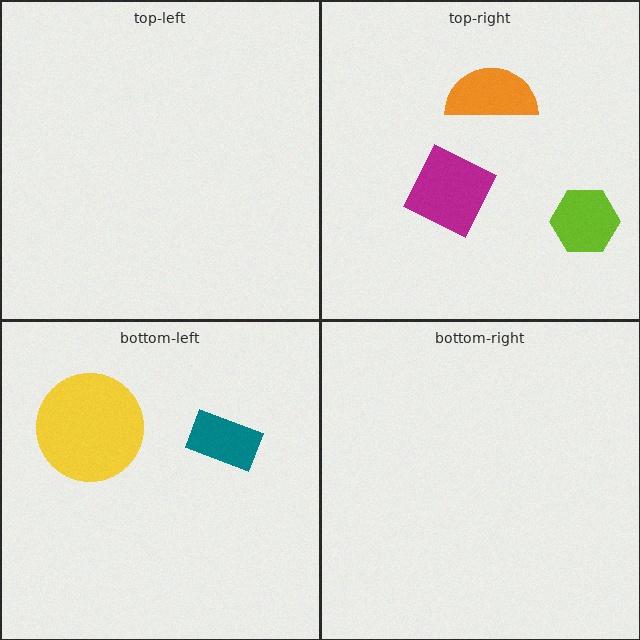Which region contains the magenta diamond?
The top-right region.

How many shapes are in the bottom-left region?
2.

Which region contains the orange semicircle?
The top-right region.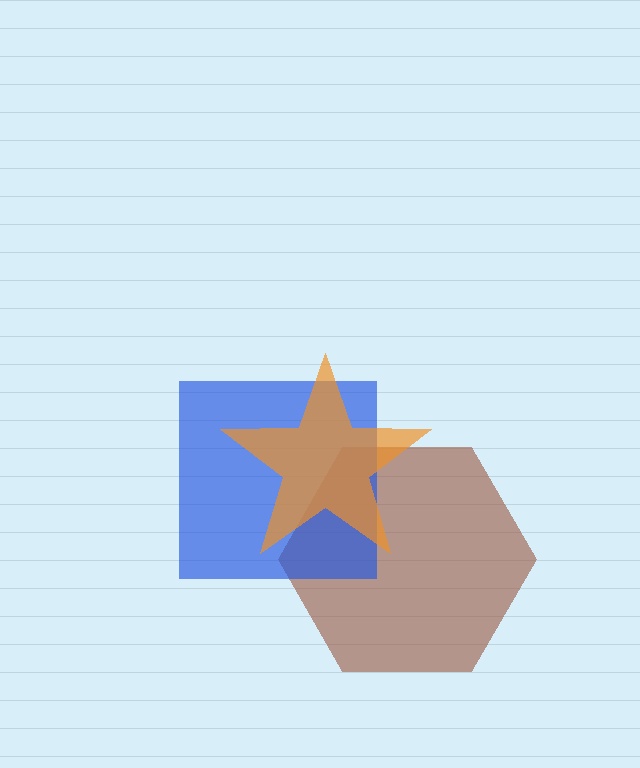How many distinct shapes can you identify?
There are 3 distinct shapes: a brown hexagon, a blue square, an orange star.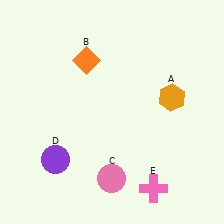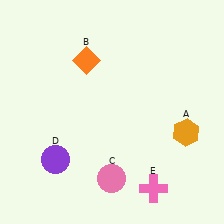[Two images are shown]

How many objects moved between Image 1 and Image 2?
1 object moved between the two images.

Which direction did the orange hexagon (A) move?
The orange hexagon (A) moved down.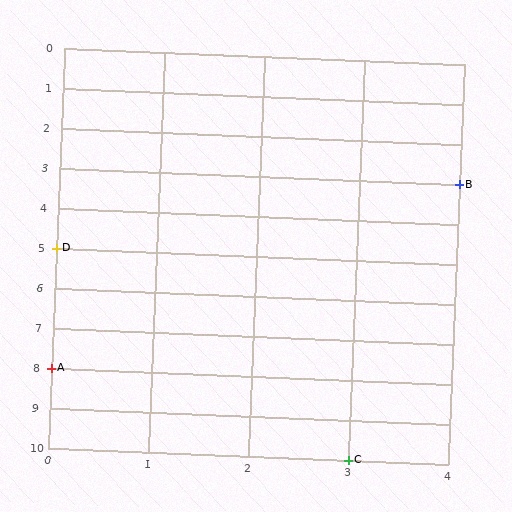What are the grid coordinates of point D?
Point D is at grid coordinates (0, 5).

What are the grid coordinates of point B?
Point B is at grid coordinates (4, 3).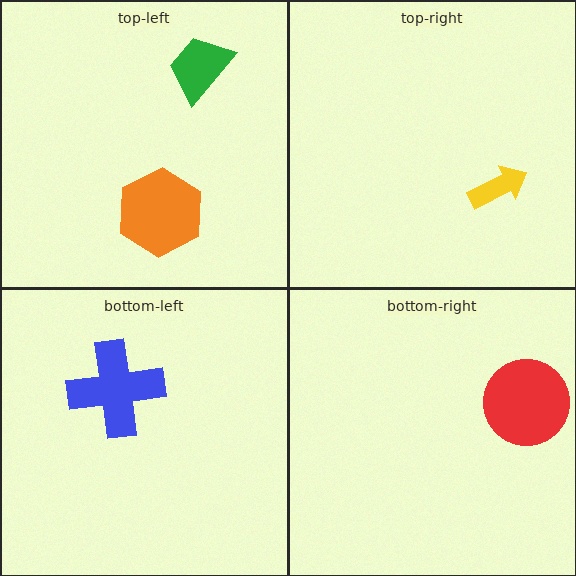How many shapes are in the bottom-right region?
1.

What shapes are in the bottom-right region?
The red circle.